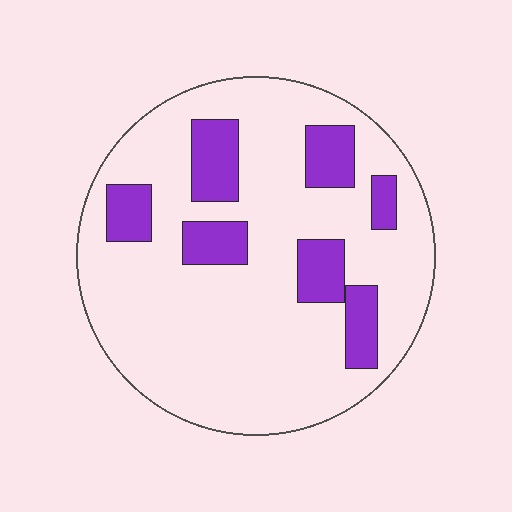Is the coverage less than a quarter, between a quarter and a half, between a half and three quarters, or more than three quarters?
Less than a quarter.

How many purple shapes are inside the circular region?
7.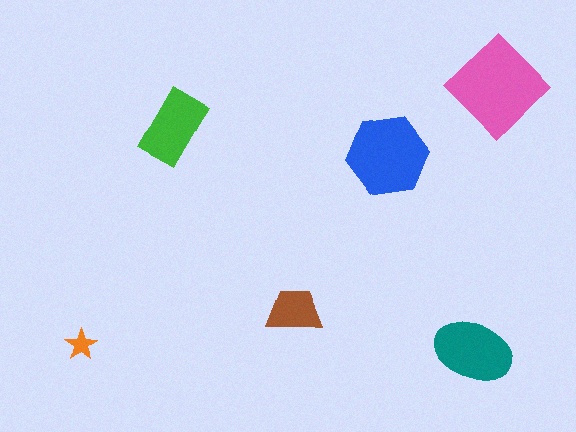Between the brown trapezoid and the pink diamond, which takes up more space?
The pink diamond.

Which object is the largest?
The pink diamond.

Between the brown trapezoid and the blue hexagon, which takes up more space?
The blue hexagon.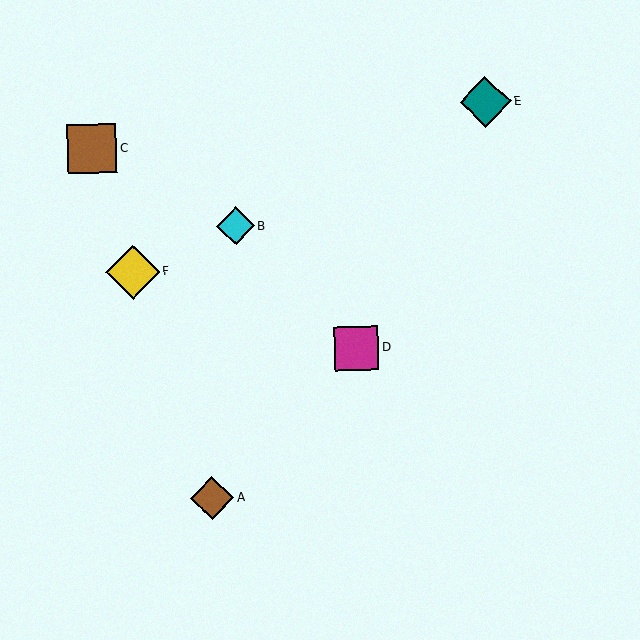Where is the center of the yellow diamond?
The center of the yellow diamond is at (133, 272).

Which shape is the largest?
The yellow diamond (labeled F) is the largest.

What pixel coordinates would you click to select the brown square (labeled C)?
Click at (92, 149) to select the brown square C.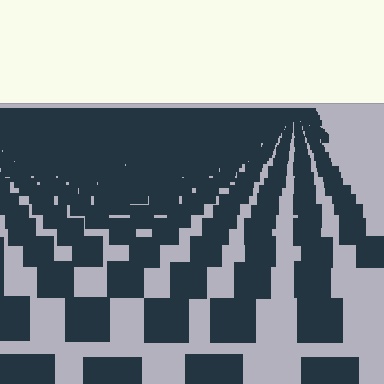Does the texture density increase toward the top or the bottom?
Density increases toward the top.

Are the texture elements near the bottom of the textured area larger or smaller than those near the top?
Larger. Near the bottom, elements are closer to the viewer and appear at a bigger on-screen size.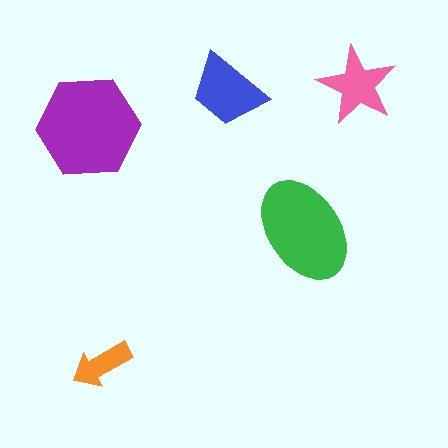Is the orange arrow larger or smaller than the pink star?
Smaller.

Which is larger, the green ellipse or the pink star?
The green ellipse.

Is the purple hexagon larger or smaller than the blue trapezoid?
Larger.